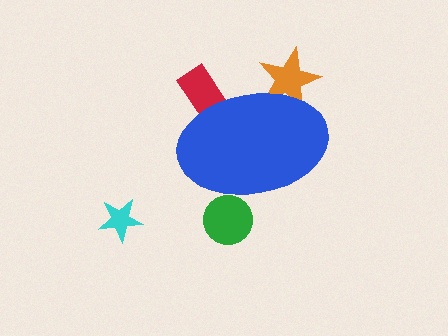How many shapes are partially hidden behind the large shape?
3 shapes are partially hidden.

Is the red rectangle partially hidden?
Yes, the red rectangle is partially hidden behind the blue ellipse.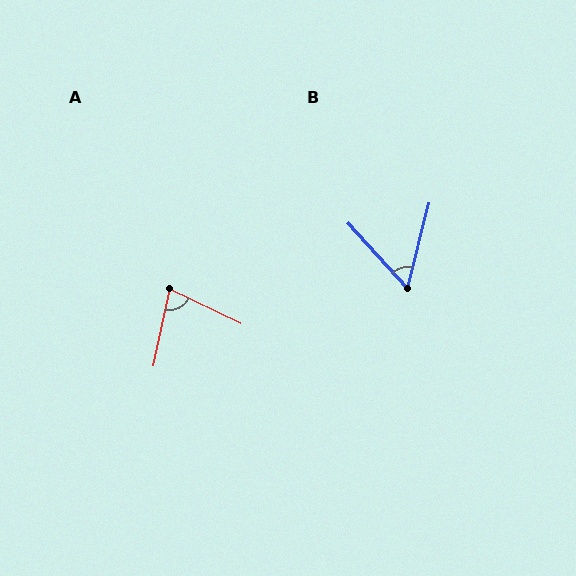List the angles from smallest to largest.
B (56°), A (76°).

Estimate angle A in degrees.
Approximately 76 degrees.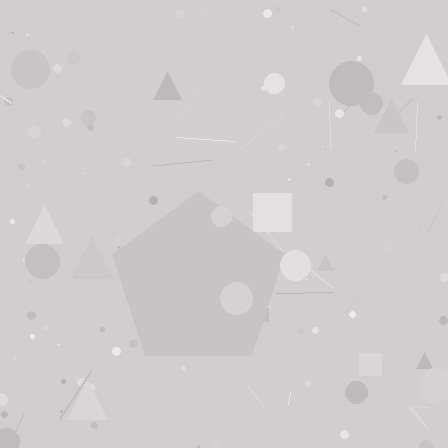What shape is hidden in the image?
A pentagon is hidden in the image.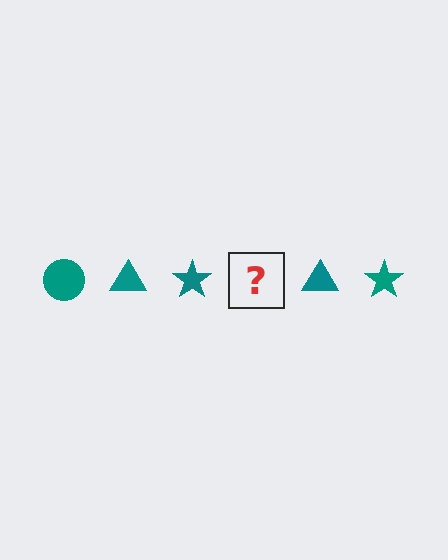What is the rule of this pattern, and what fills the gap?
The rule is that the pattern cycles through circle, triangle, star shapes in teal. The gap should be filled with a teal circle.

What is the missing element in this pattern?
The missing element is a teal circle.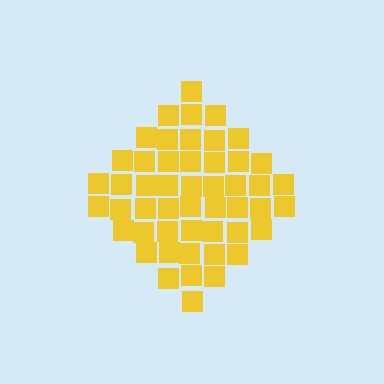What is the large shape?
The large shape is a diamond.